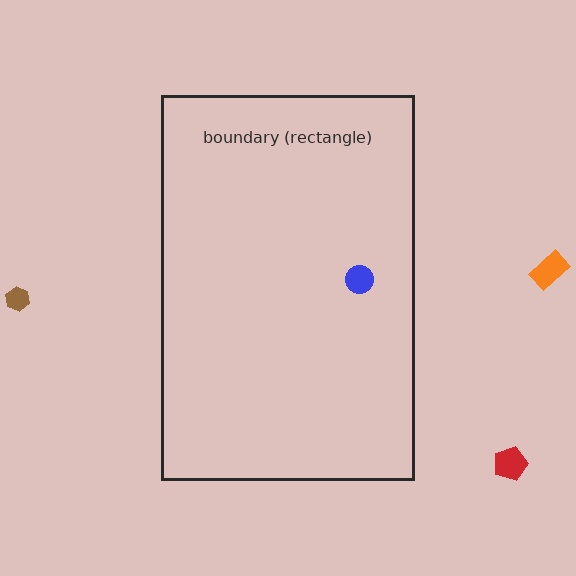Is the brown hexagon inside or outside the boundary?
Outside.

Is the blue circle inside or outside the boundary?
Inside.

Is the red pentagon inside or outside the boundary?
Outside.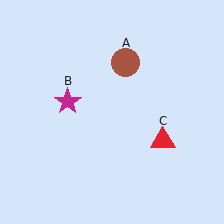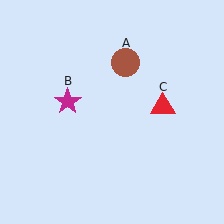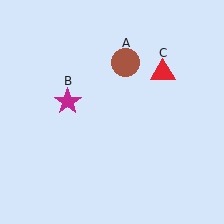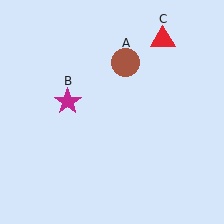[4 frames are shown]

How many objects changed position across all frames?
1 object changed position: red triangle (object C).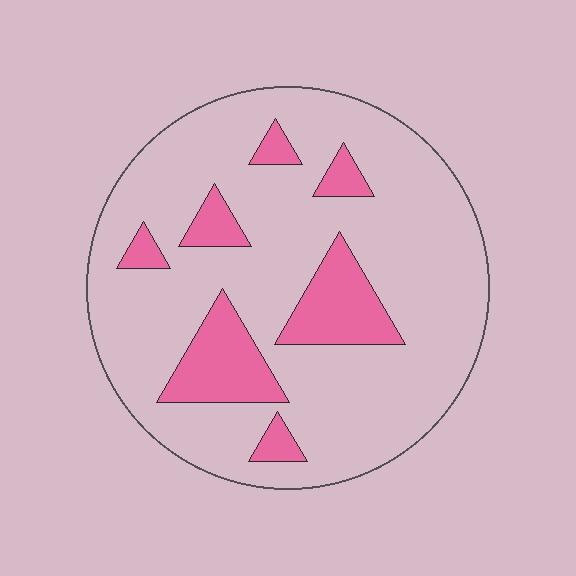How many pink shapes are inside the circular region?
7.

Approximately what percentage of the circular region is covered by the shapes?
Approximately 20%.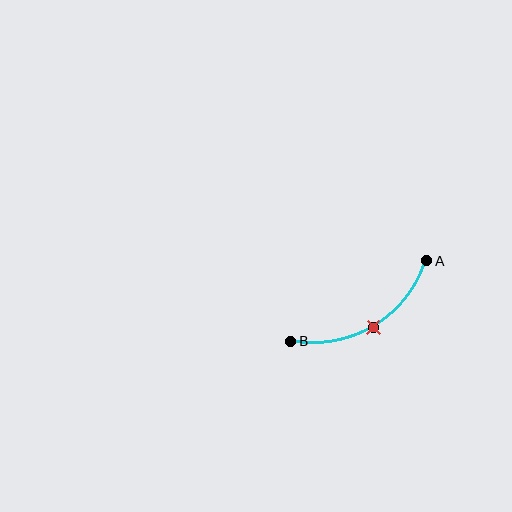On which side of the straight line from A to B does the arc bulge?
The arc bulges below the straight line connecting A and B.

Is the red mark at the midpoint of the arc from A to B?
Yes. The red mark lies on the arc at equal arc-length from both A and B — it is the arc midpoint.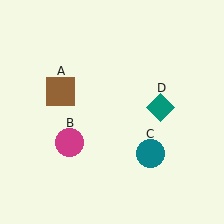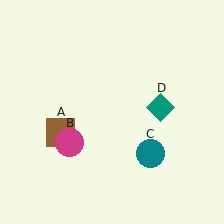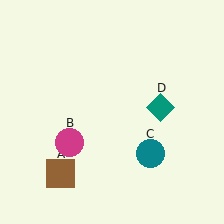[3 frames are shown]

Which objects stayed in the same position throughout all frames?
Magenta circle (object B) and teal circle (object C) and teal diamond (object D) remained stationary.